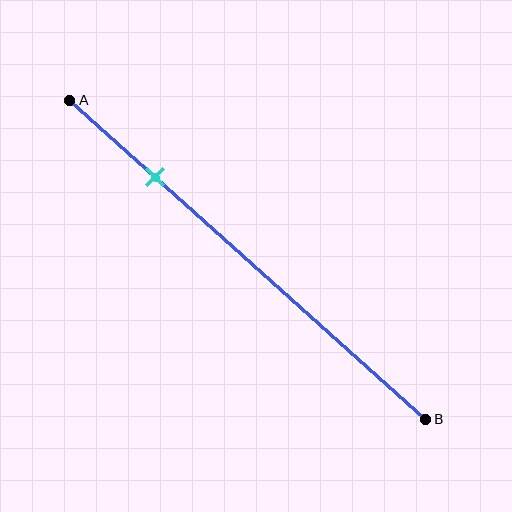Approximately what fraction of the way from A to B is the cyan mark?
The cyan mark is approximately 25% of the way from A to B.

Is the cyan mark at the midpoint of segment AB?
No, the mark is at about 25% from A, not at the 50% midpoint.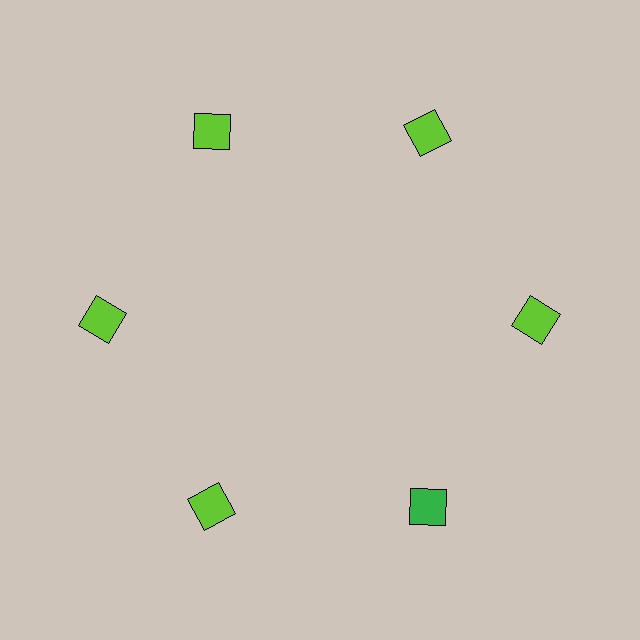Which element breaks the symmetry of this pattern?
The green square at roughly the 5 o'clock position breaks the symmetry. All other shapes are lime squares.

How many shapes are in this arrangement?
There are 6 shapes arranged in a ring pattern.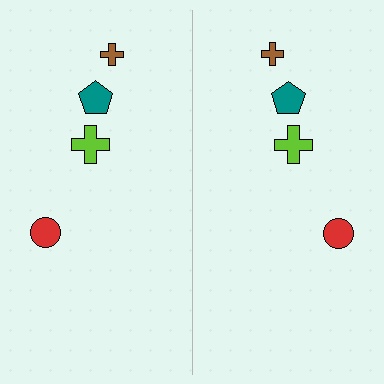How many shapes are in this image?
There are 8 shapes in this image.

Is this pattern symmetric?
Yes, this pattern has bilateral (reflection) symmetry.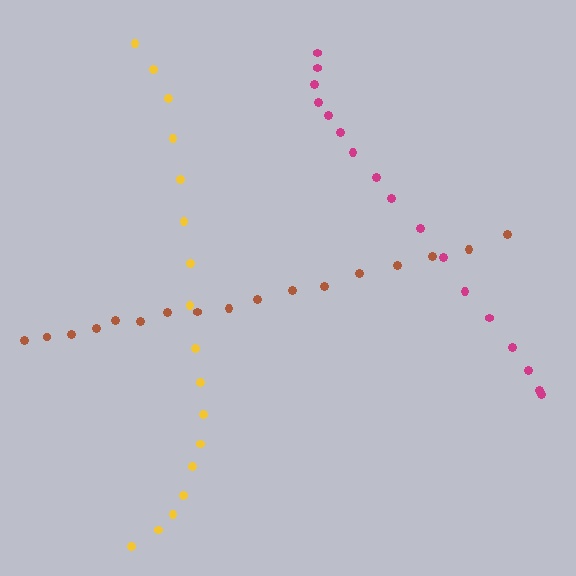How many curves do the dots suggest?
There are 3 distinct paths.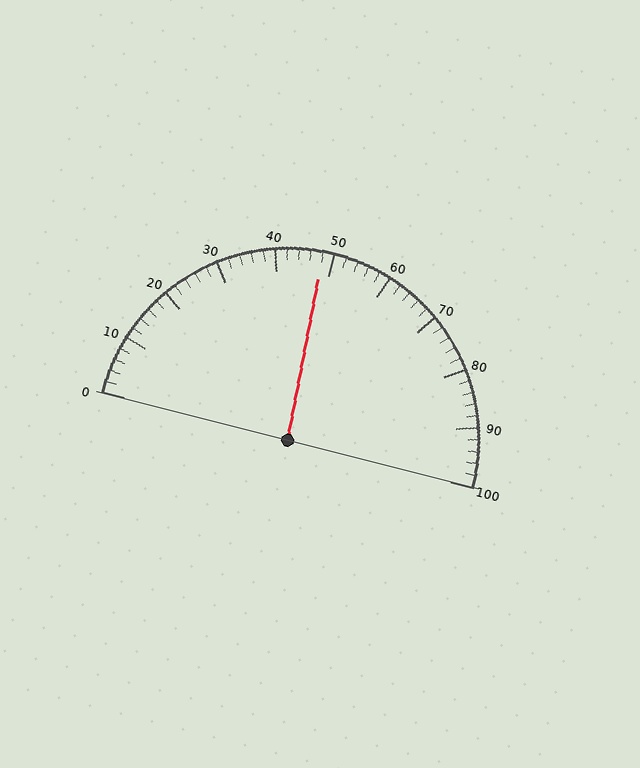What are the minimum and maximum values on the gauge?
The gauge ranges from 0 to 100.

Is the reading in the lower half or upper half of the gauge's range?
The reading is in the lower half of the range (0 to 100).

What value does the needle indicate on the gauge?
The needle indicates approximately 48.